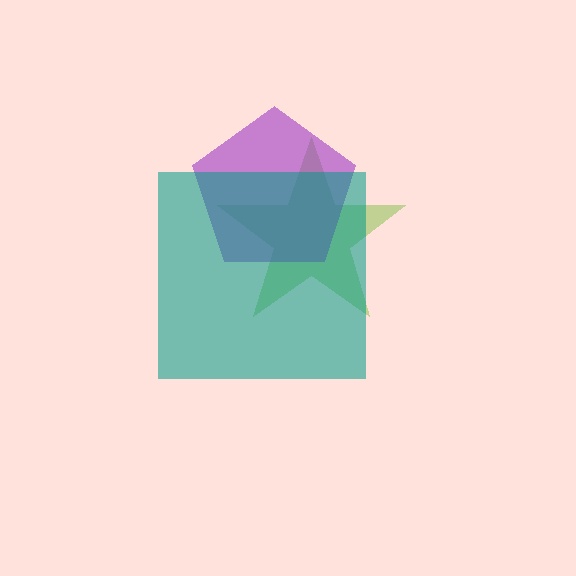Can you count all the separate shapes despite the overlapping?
Yes, there are 3 separate shapes.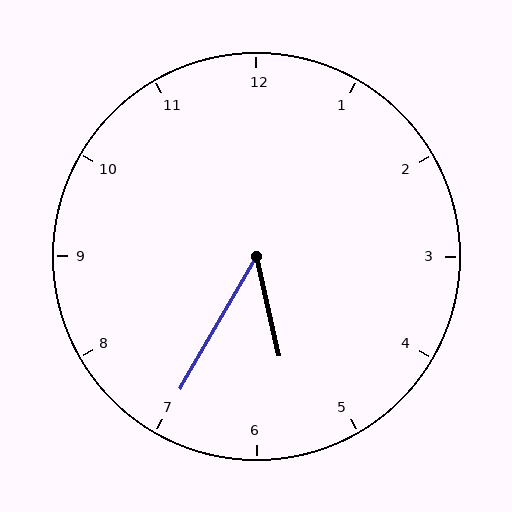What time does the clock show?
5:35.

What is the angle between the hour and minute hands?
Approximately 42 degrees.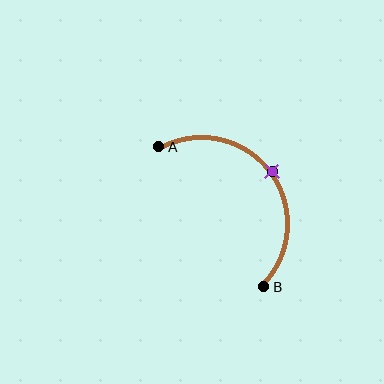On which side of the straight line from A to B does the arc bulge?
The arc bulges above and to the right of the straight line connecting A and B.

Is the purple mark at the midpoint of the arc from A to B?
Yes. The purple mark lies on the arc at equal arc-length from both A and B — it is the arc midpoint.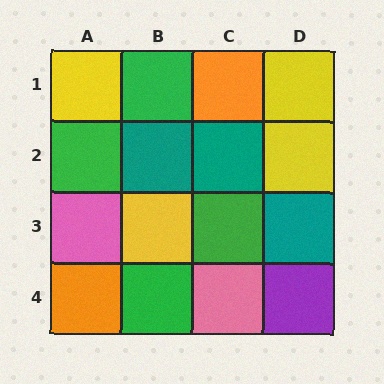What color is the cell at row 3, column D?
Teal.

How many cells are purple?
1 cell is purple.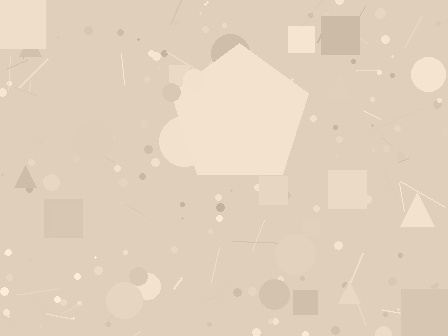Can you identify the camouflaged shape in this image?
The camouflaged shape is a pentagon.